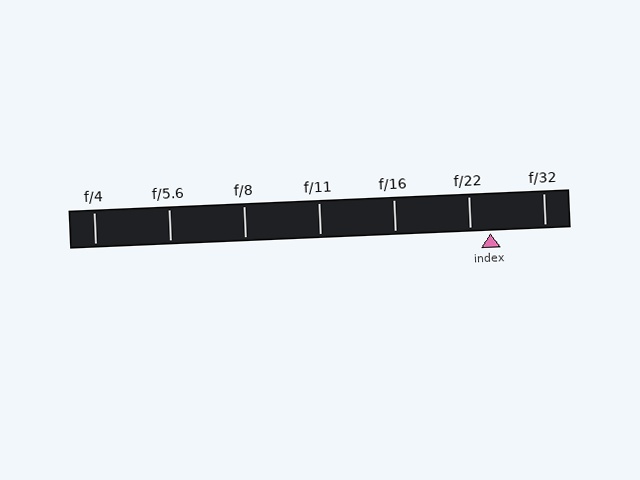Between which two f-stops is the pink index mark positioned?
The index mark is between f/22 and f/32.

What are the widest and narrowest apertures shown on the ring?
The widest aperture shown is f/4 and the narrowest is f/32.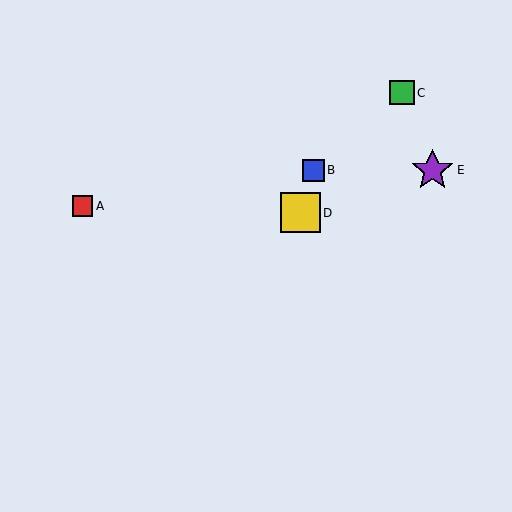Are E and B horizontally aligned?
Yes, both are at y≈170.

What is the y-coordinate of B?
Object B is at y≈170.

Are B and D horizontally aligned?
No, B is at y≈170 and D is at y≈213.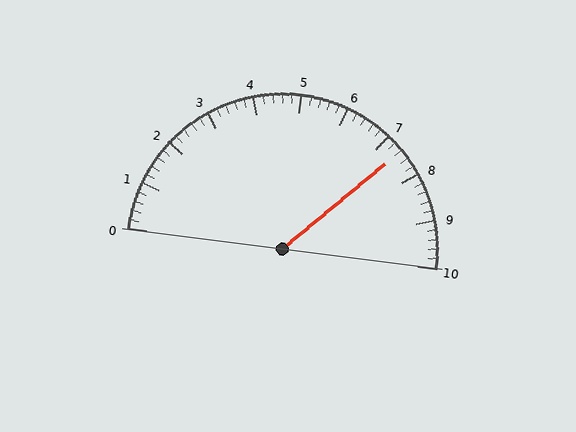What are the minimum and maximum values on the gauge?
The gauge ranges from 0 to 10.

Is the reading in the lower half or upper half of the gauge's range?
The reading is in the upper half of the range (0 to 10).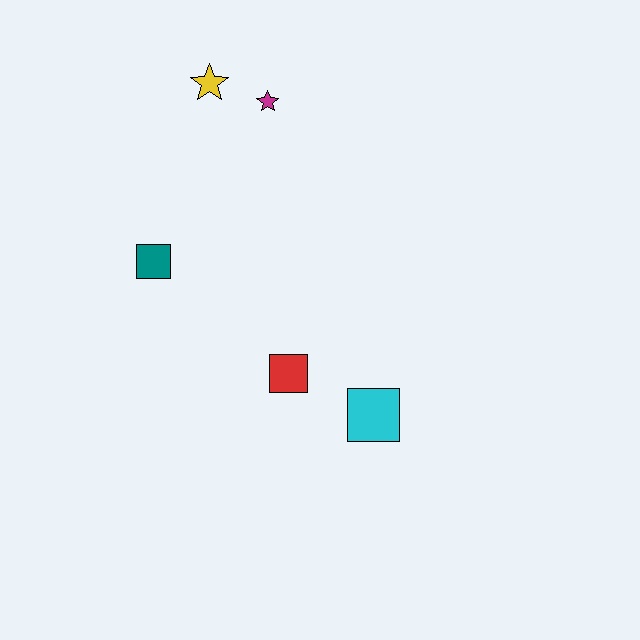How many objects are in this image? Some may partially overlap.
There are 5 objects.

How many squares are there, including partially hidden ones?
There are 3 squares.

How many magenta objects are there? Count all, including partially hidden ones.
There is 1 magenta object.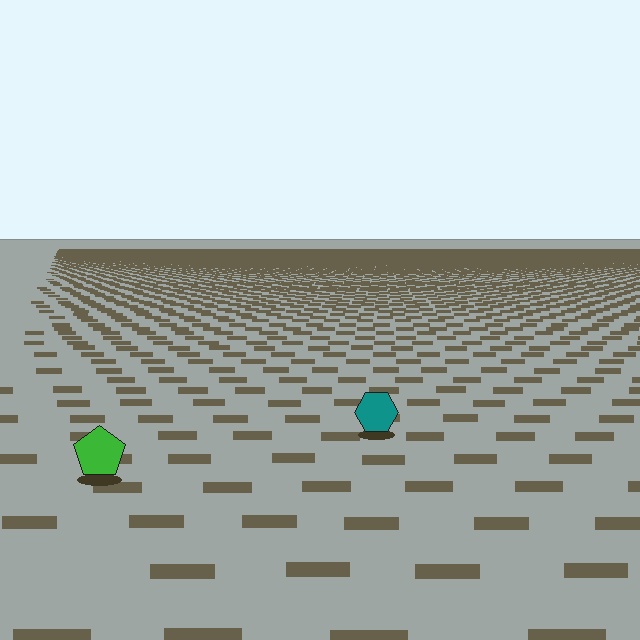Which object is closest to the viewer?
The green pentagon is closest. The texture marks near it are larger and more spread out.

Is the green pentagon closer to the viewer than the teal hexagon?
Yes. The green pentagon is closer — you can tell from the texture gradient: the ground texture is coarser near it.